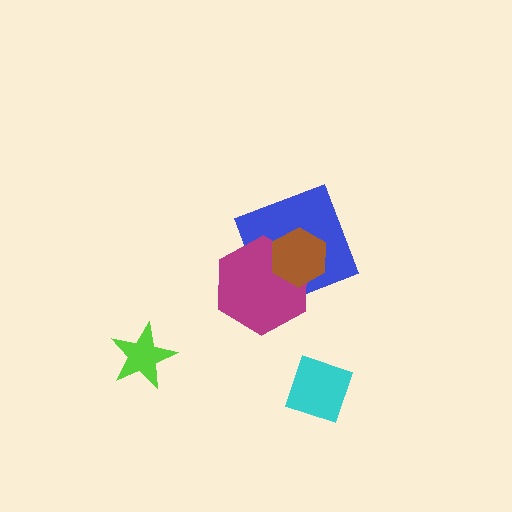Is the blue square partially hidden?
Yes, it is partially covered by another shape.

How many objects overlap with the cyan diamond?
0 objects overlap with the cyan diamond.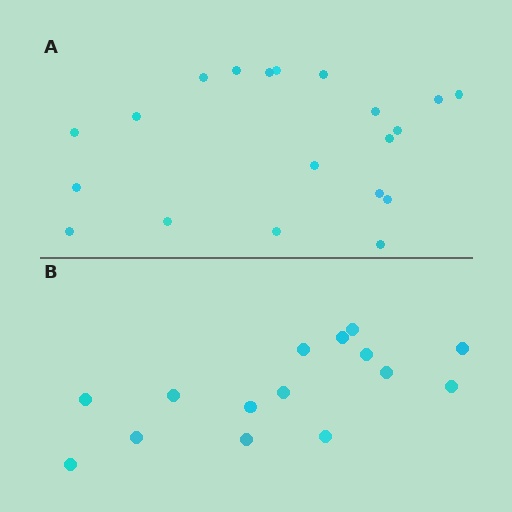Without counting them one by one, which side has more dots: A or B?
Region A (the top region) has more dots.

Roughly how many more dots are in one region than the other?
Region A has about 5 more dots than region B.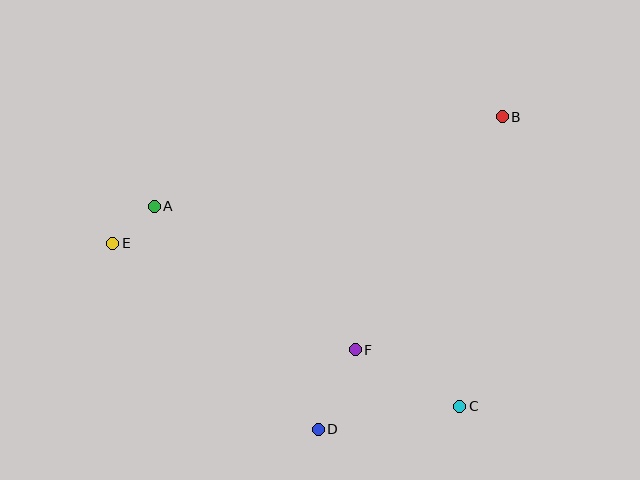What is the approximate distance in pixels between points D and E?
The distance between D and E is approximately 277 pixels.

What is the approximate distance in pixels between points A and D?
The distance between A and D is approximately 277 pixels.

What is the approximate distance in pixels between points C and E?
The distance between C and E is approximately 383 pixels.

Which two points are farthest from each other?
Points B and E are farthest from each other.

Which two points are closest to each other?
Points A and E are closest to each other.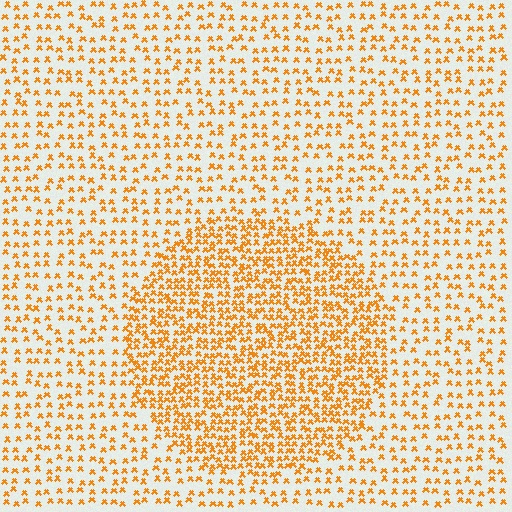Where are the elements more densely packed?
The elements are more densely packed inside the circle boundary.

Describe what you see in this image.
The image contains small orange elements arranged at two different densities. A circle-shaped region is visible where the elements are more densely packed than the surrounding area.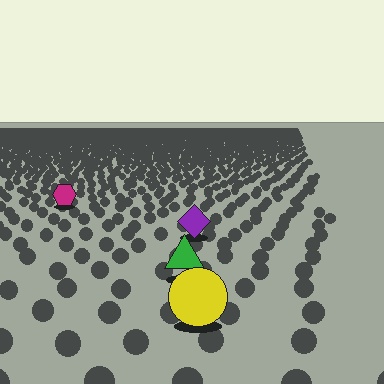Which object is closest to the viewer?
The yellow circle is closest. The texture marks near it are larger and more spread out.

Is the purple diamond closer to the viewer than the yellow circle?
No. The yellow circle is closer — you can tell from the texture gradient: the ground texture is coarser near it.